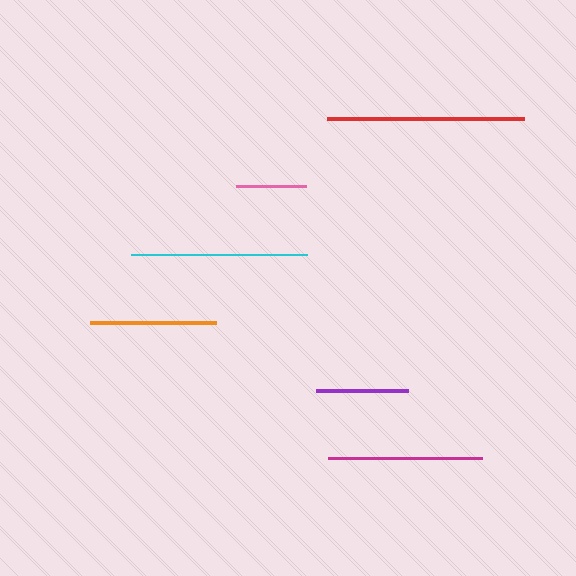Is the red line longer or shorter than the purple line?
The red line is longer than the purple line.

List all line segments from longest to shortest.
From longest to shortest: red, cyan, magenta, orange, purple, pink.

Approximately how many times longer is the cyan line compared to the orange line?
The cyan line is approximately 1.4 times the length of the orange line.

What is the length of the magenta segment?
The magenta segment is approximately 154 pixels long.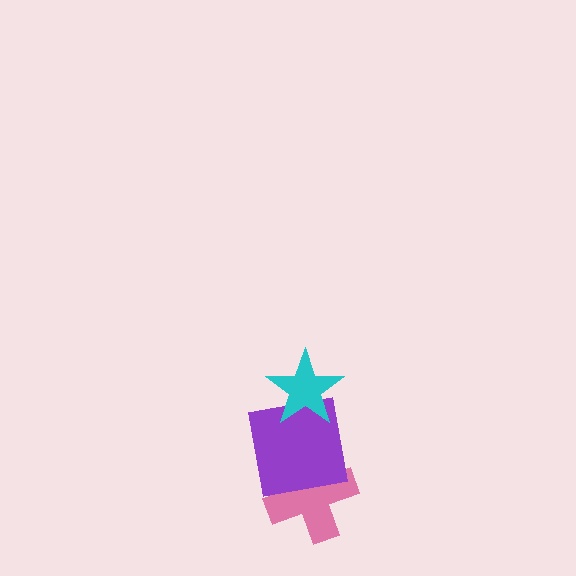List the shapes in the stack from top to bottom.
From top to bottom: the cyan star, the purple square, the pink cross.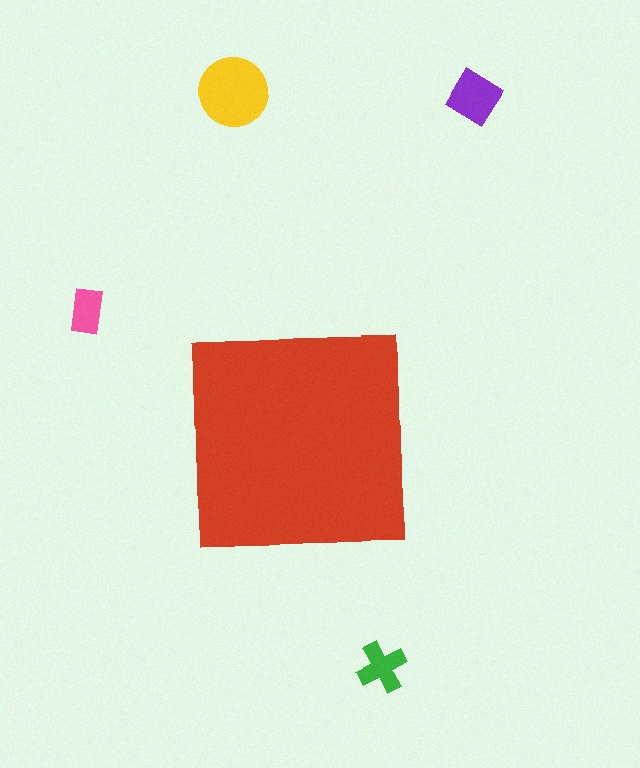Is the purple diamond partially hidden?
No, the purple diamond is fully visible.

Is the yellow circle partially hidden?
No, the yellow circle is fully visible.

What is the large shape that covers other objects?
A red square.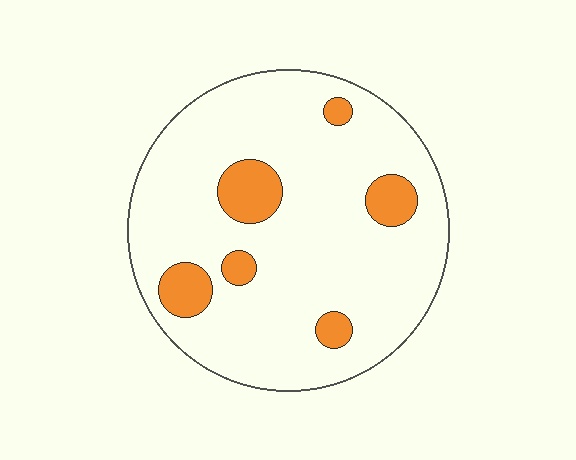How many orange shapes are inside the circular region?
6.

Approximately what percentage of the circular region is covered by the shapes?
Approximately 15%.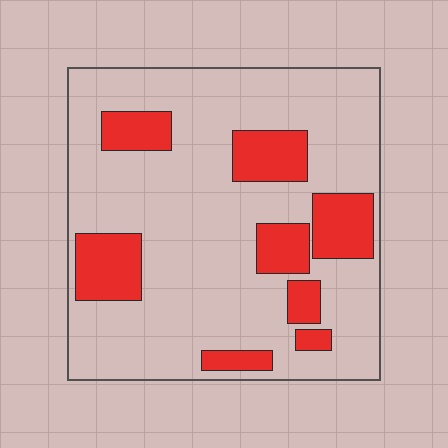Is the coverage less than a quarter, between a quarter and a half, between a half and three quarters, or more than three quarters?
Less than a quarter.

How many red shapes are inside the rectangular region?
8.